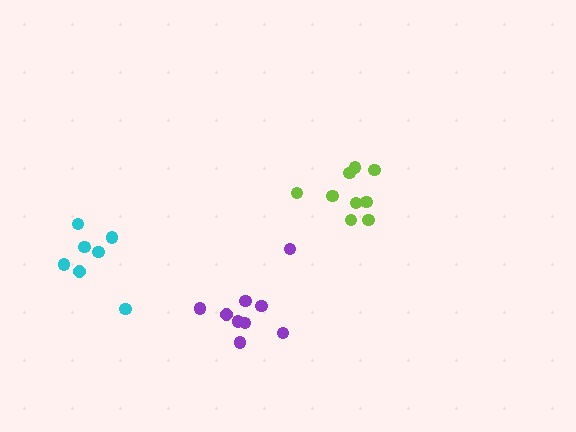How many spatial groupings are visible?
There are 3 spatial groupings.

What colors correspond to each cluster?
The clusters are colored: lime, cyan, purple.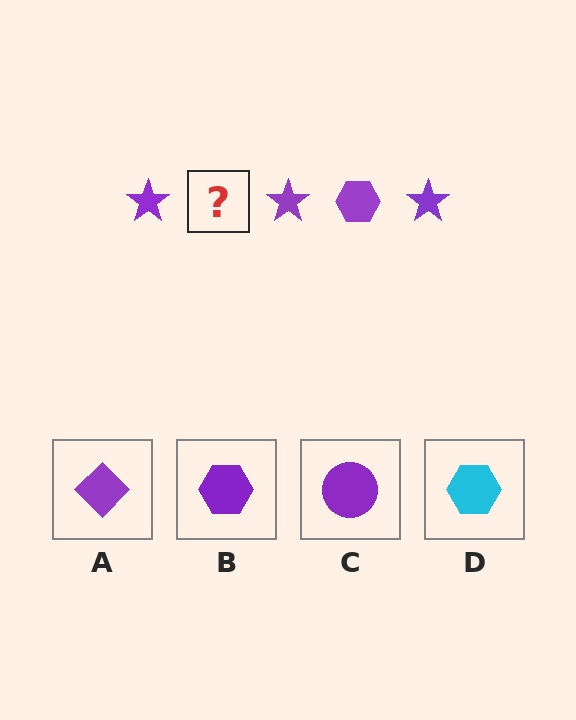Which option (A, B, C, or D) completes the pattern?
B.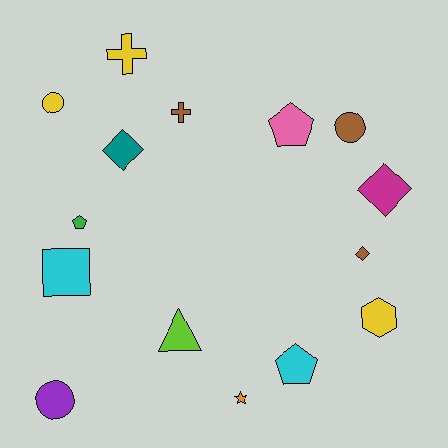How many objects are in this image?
There are 15 objects.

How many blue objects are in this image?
There are no blue objects.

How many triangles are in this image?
There is 1 triangle.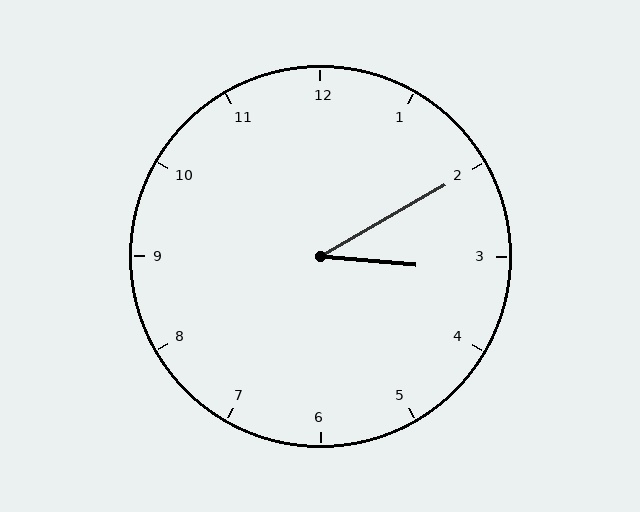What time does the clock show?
3:10.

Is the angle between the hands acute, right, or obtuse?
It is acute.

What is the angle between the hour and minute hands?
Approximately 35 degrees.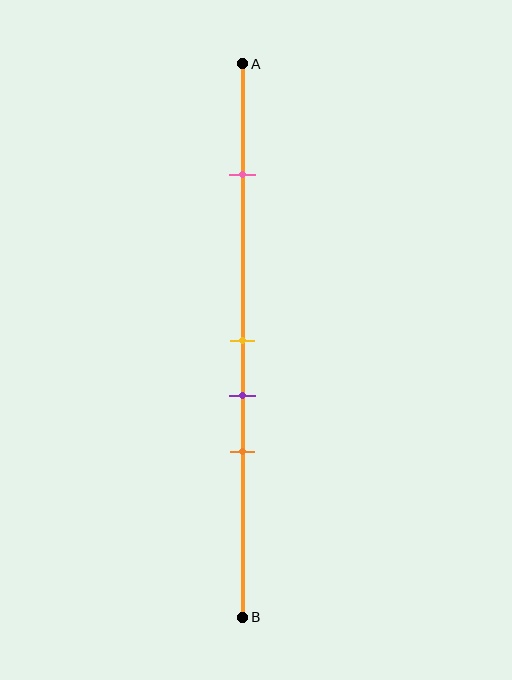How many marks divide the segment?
There are 4 marks dividing the segment.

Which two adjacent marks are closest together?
The yellow and purple marks are the closest adjacent pair.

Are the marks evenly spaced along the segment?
No, the marks are not evenly spaced.